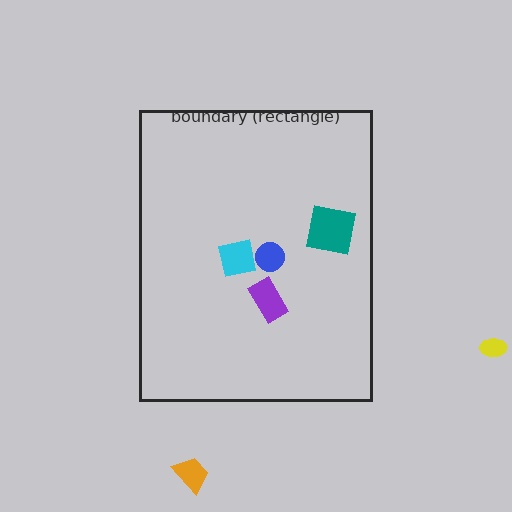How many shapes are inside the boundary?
4 inside, 2 outside.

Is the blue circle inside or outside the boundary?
Inside.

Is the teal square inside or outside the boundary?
Inside.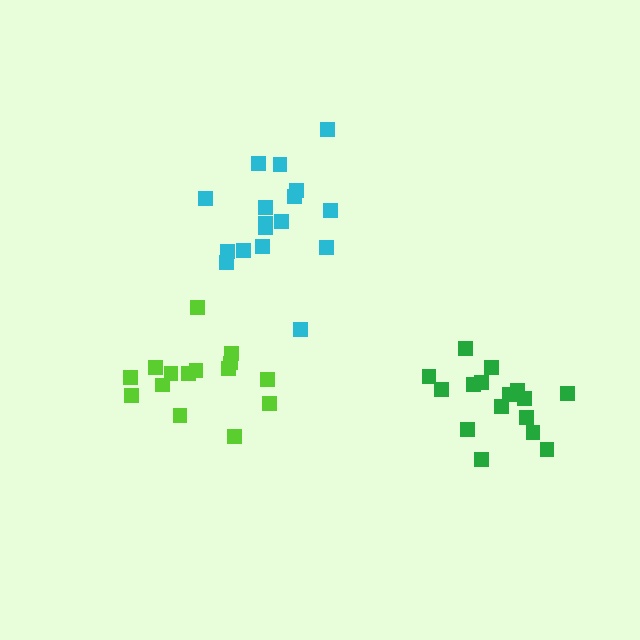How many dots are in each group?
Group 1: 17 dots, Group 2: 16 dots, Group 3: 15 dots (48 total).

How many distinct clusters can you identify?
There are 3 distinct clusters.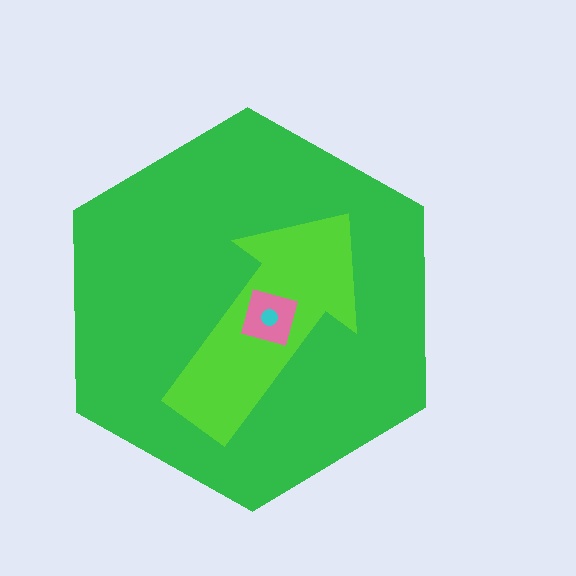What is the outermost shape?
The green hexagon.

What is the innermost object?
The cyan circle.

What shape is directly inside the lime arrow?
The pink square.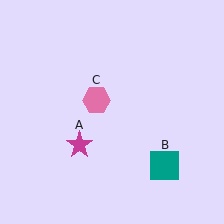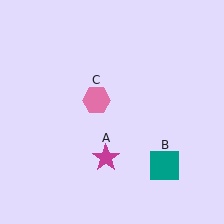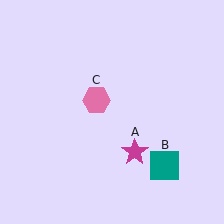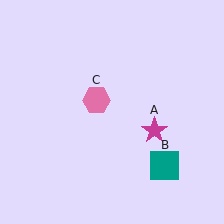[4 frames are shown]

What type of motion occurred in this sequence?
The magenta star (object A) rotated counterclockwise around the center of the scene.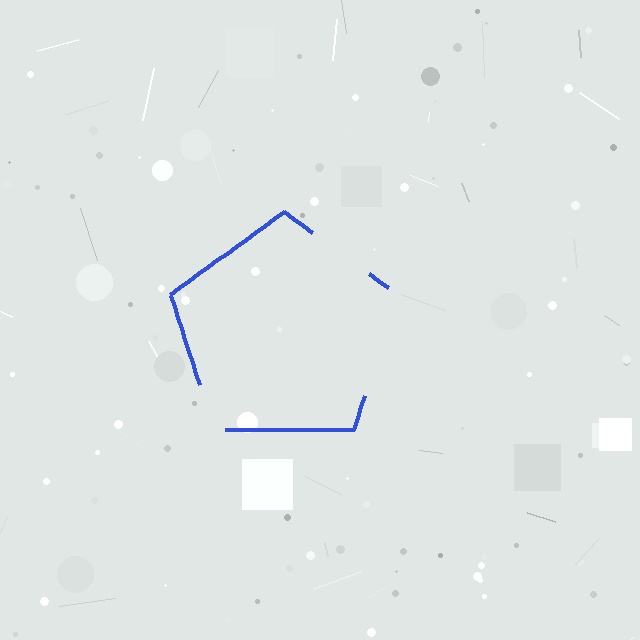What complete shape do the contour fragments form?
The contour fragments form a pentagon.